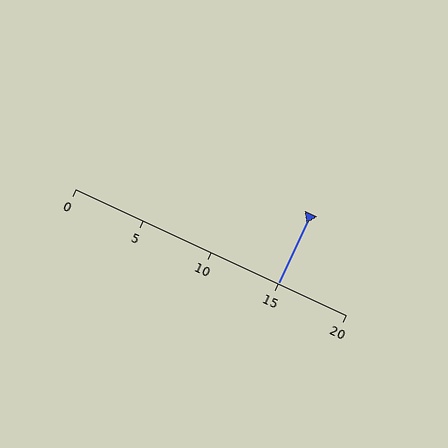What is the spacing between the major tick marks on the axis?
The major ticks are spaced 5 apart.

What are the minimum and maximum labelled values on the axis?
The axis runs from 0 to 20.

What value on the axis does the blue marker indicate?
The marker indicates approximately 15.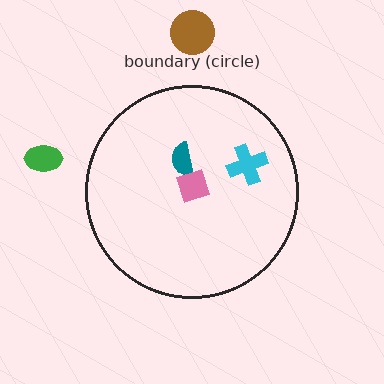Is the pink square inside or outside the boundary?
Inside.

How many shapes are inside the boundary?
3 inside, 2 outside.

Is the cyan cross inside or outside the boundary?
Inside.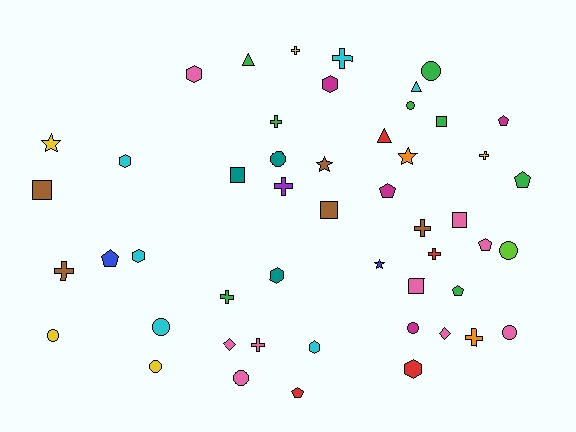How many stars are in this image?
There are 4 stars.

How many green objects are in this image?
There are 8 green objects.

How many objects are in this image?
There are 50 objects.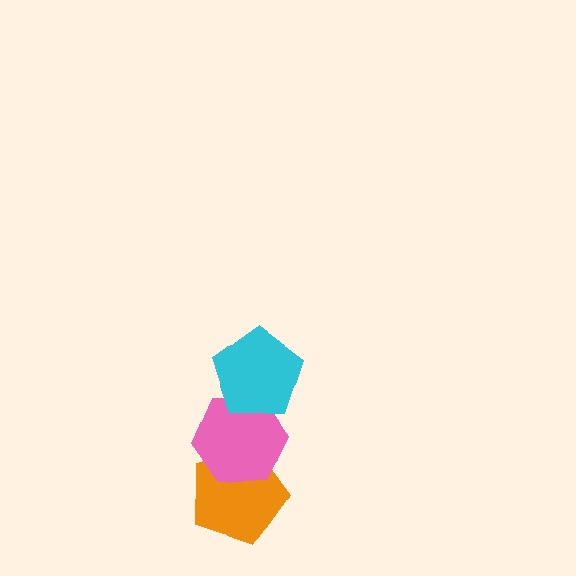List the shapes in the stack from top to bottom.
From top to bottom: the cyan pentagon, the pink hexagon, the orange pentagon.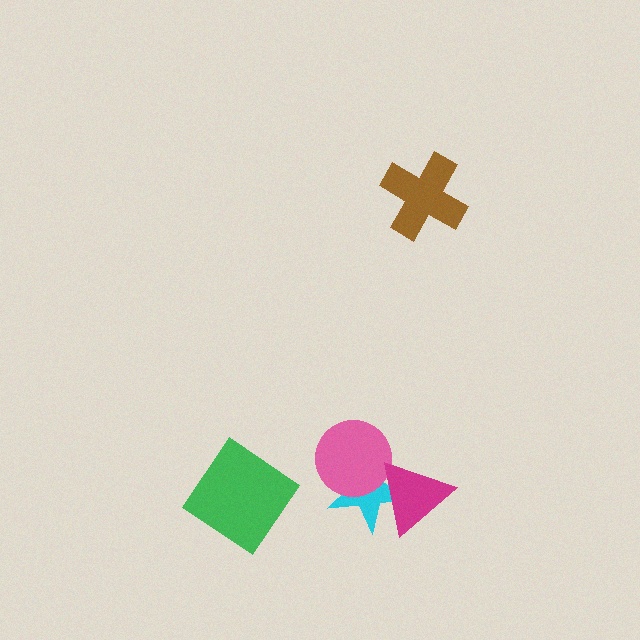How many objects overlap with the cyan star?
2 objects overlap with the cyan star.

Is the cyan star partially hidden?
Yes, it is partially covered by another shape.